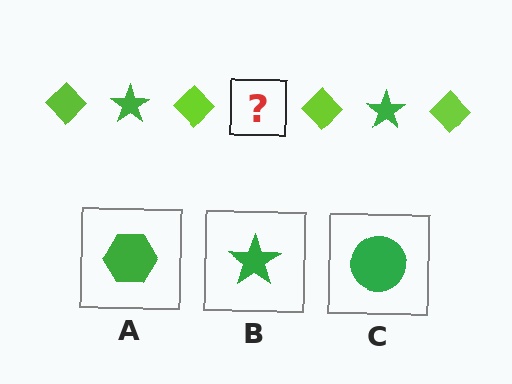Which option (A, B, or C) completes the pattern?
B.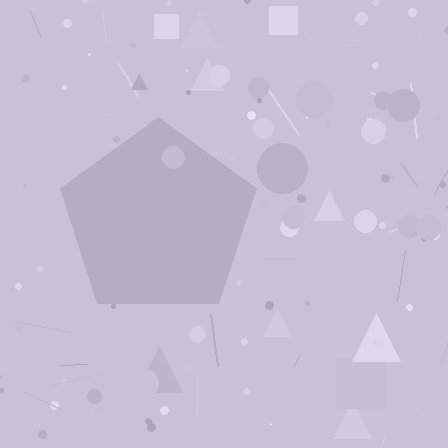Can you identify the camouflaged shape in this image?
The camouflaged shape is a pentagon.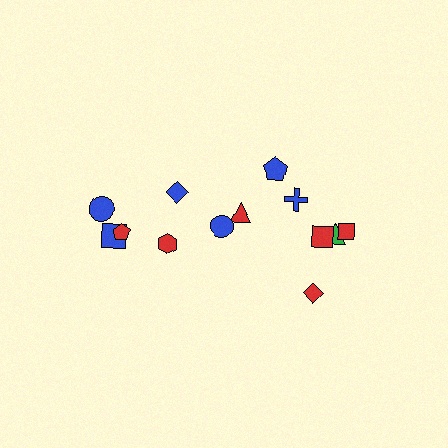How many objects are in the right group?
There are 8 objects.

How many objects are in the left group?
There are 5 objects.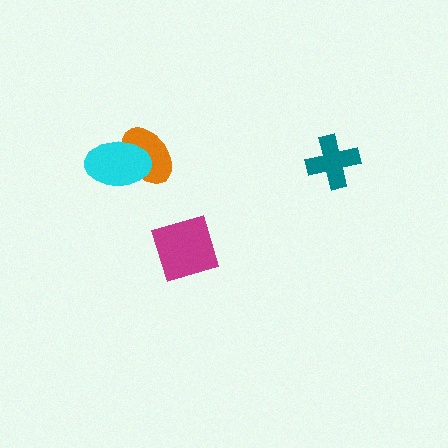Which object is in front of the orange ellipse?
The cyan ellipse is in front of the orange ellipse.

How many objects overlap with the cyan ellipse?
1 object overlaps with the cyan ellipse.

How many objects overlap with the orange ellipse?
1 object overlaps with the orange ellipse.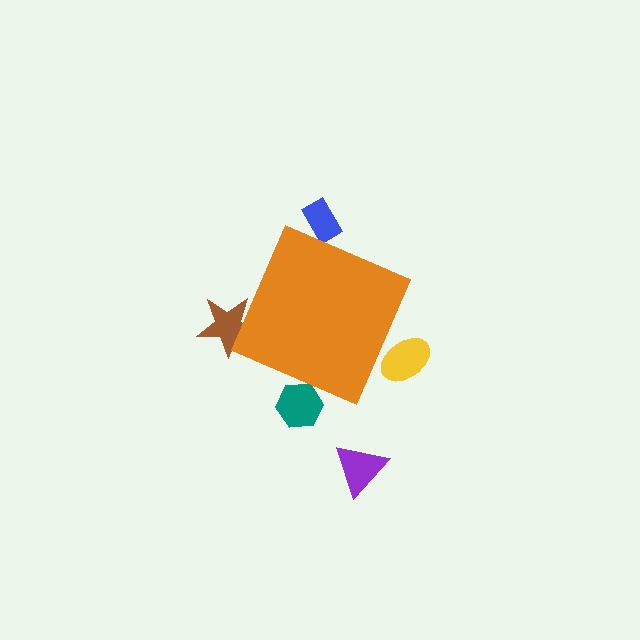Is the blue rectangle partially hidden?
Yes, the blue rectangle is partially hidden behind the orange diamond.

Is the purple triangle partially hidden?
No, the purple triangle is fully visible.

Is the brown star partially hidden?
Yes, the brown star is partially hidden behind the orange diamond.